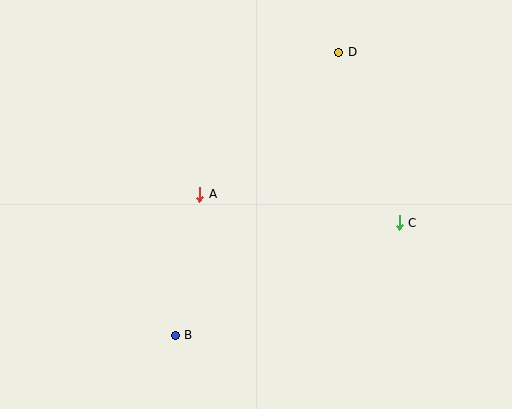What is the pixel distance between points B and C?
The distance between B and C is 251 pixels.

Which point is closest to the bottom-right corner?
Point C is closest to the bottom-right corner.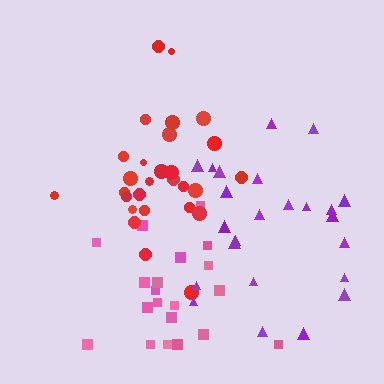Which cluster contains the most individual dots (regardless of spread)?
Red (28).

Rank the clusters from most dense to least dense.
red, purple, pink.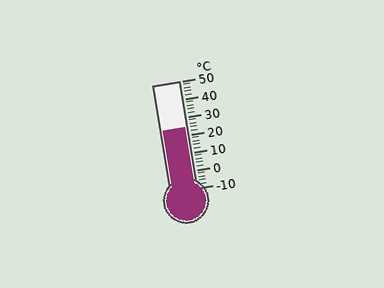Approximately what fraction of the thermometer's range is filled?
The thermometer is filled to approximately 55% of its range.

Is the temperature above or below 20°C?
The temperature is above 20°C.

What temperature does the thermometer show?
The thermometer shows approximately 24°C.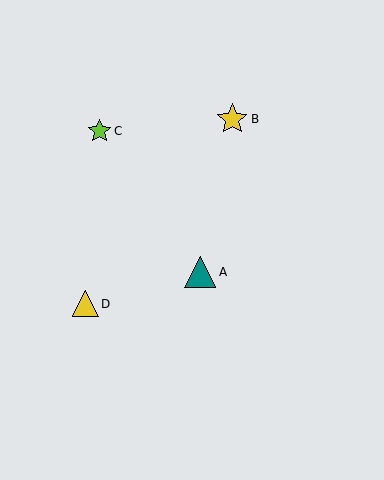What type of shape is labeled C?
Shape C is a lime star.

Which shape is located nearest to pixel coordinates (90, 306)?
The yellow triangle (labeled D) at (85, 304) is nearest to that location.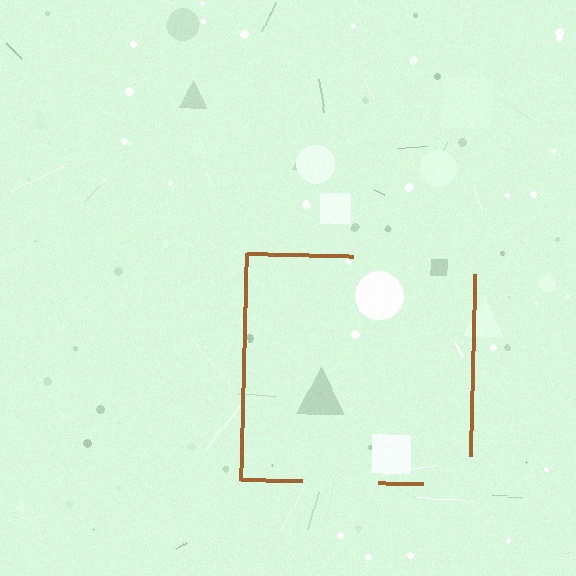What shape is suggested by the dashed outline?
The dashed outline suggests a square.